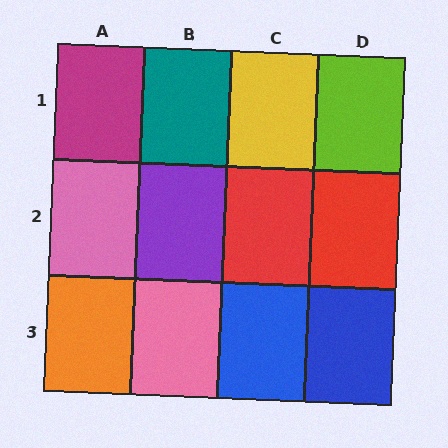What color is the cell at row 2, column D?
Red.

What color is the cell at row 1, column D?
Lime.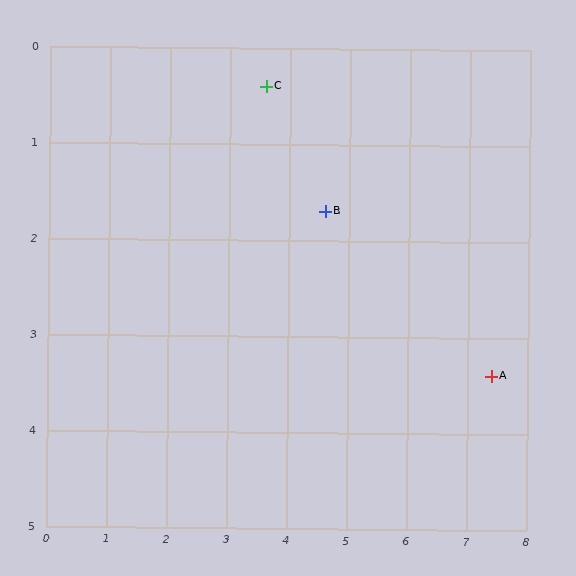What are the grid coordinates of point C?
Point C is at approximately (3.6, 0.4).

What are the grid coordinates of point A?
Point A is at approximately (7.4, 3.4).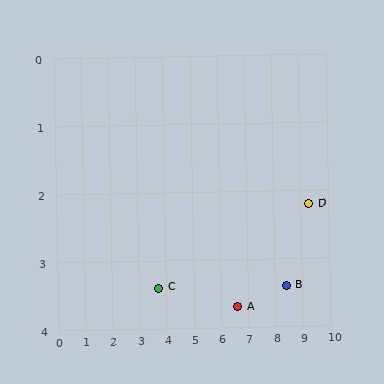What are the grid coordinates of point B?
Point B is at approximately (8.4, 3.4).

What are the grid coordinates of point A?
Point A is at approximately (6.6, 3.7).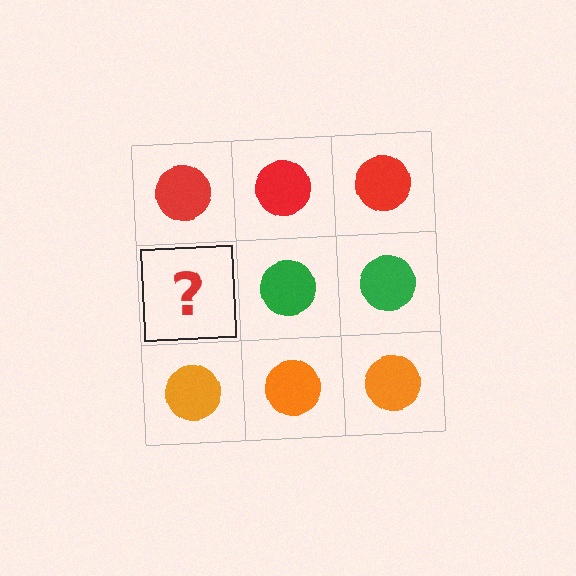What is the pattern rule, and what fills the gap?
The rule is that each row has a consistent color. The gap should be filled with a green circle.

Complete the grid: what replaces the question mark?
The question mark should be replaced with a green circle.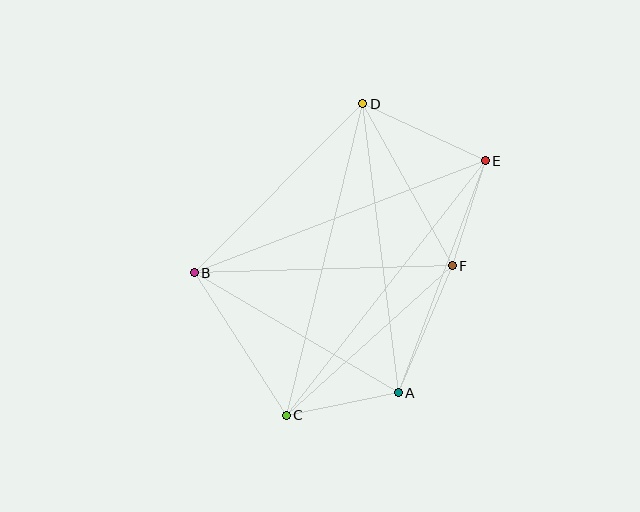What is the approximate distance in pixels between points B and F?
The distance between B and F is approximately 258 pixels.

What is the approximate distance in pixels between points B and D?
The distance between B and D is approximately 239 pixels.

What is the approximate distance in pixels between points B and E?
The distance between B and E is approximately 312 pixels.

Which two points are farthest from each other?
Points C and E are farthest from each other.